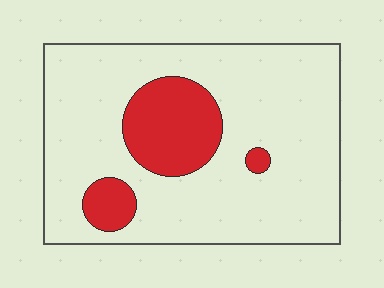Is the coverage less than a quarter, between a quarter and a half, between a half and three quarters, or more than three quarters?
Less than a quarter.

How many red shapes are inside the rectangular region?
3.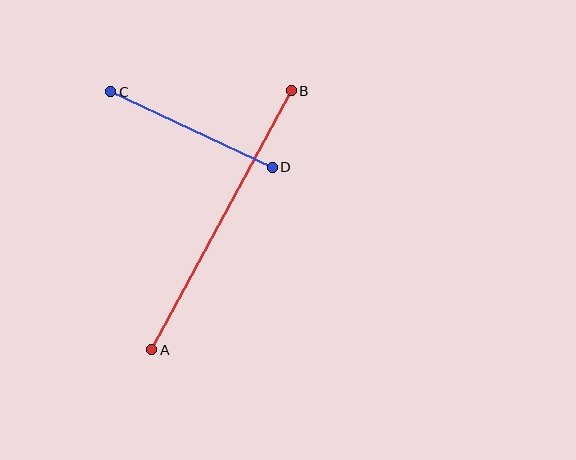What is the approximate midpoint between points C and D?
The midpoint is at approximately (191, 129) pixels.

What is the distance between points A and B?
The distance is approximately 294 pixels.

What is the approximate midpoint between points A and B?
The midpoint is at approximately (221, 220) pixels.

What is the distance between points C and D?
The distance is approximately 178 pixels.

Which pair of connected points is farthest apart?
Points A and B are farthest apart.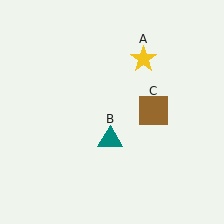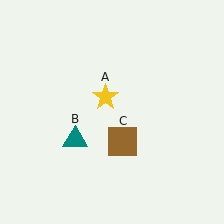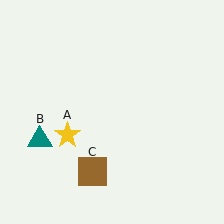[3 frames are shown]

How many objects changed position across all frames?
3 objects changed position: yellow star (object A), teal triangle (object B), brown square (object C).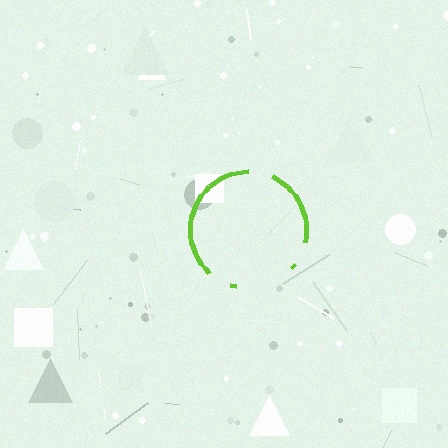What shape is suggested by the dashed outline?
The dashed outline suggests a circle.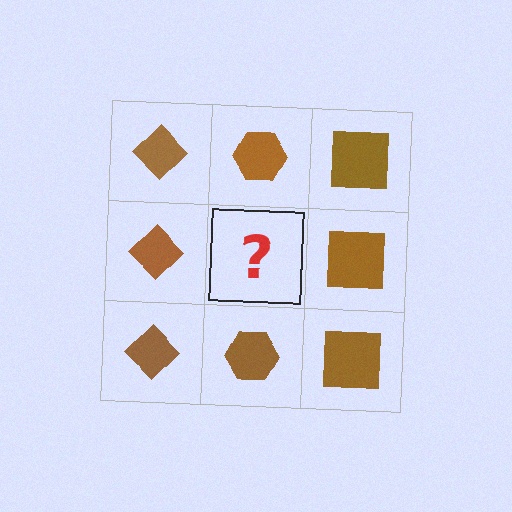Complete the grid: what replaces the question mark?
The question mark should be replaced with a brown hexagon.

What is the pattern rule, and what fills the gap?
The rule is that each column has a consistent shape. The gap should be filled with a brown hexagon.